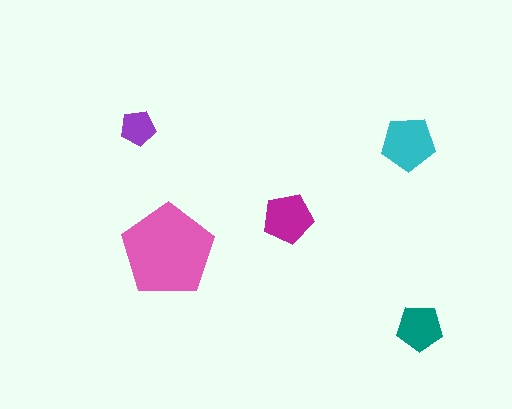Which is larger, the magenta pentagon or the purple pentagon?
The magenta one.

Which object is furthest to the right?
The teal pentagon is rightmost.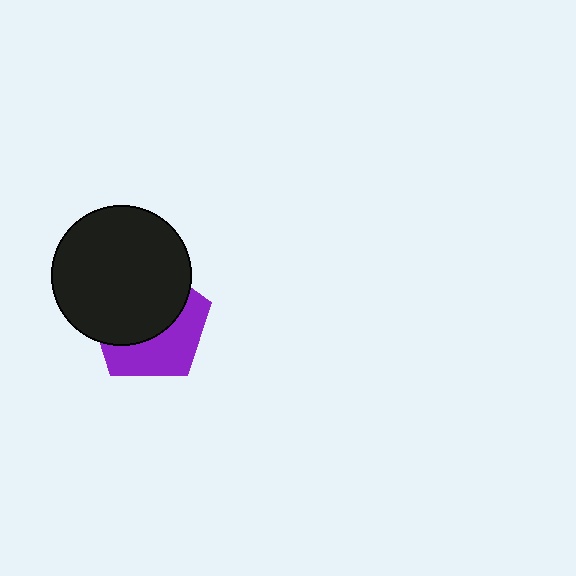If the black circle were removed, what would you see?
You would see the complete purple pentagon.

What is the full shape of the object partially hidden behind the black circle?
The partially hidden object is a purple pentagon.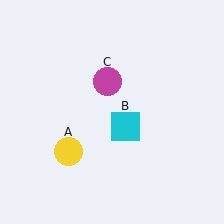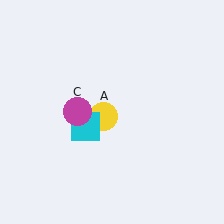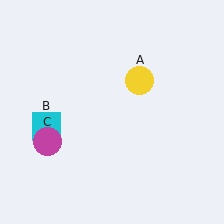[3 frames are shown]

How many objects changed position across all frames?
3 objects changed position: yellow circle (object A), cyan square (object B), magenta circle (object C).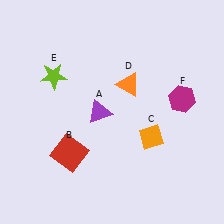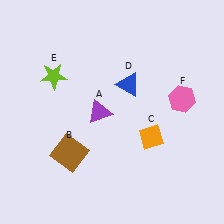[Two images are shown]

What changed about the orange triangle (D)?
In Image 1, D is orange. In Image 2, it changed to blue.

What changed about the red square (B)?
In Image 1, B is red. In Image 2, it changed to brown.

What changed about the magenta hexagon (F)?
In Image 1, F is magenta. In Image 2, it changed to pink.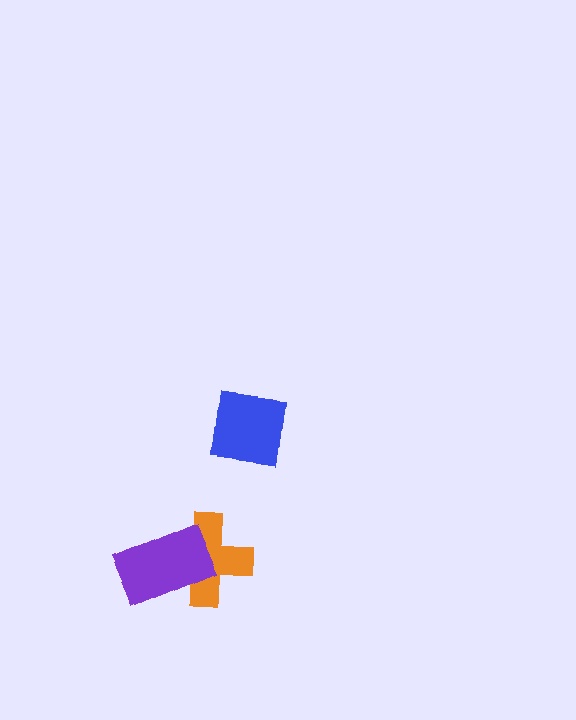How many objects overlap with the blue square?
0 objects overlap with the blue square.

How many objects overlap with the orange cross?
1 object overlaps with the orange cross.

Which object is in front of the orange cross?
The purple rectangle is in front of the orange cross.